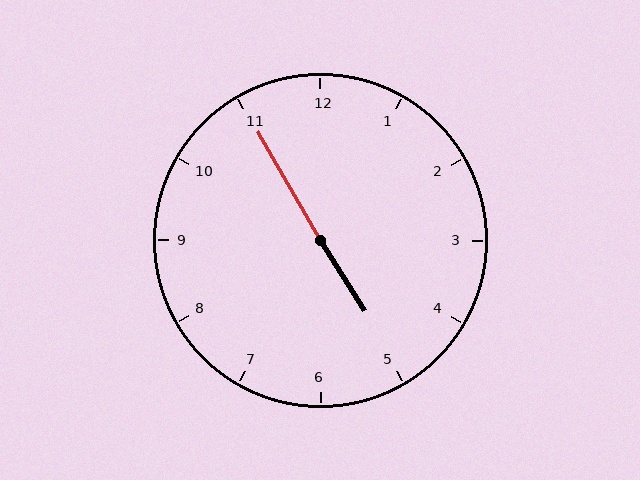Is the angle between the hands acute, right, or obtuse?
It is obtuse.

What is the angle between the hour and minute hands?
Approximately 178 degrees.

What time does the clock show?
4:55.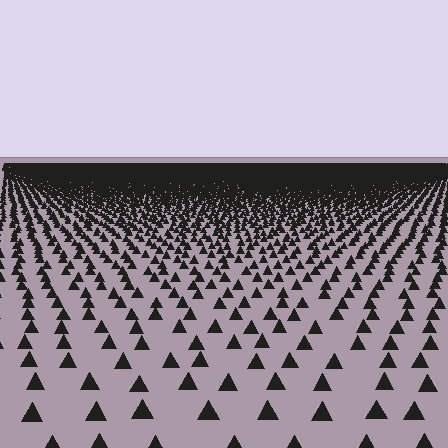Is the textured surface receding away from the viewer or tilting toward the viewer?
The surface is receding away from the viewer. Texture elements get smaller and denser toward the top.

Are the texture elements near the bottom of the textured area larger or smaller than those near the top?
Larger. Near the bottom, elements are closer to the viewer and appear at a bigger on-screen size.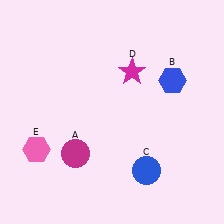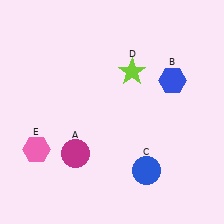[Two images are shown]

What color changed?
The star (D) changed from magenta in Image 1 to lime in Image 2.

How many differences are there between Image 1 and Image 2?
There is 1 difference between the two images.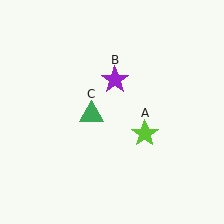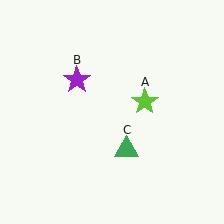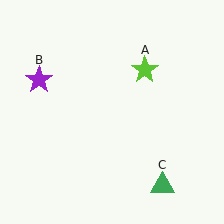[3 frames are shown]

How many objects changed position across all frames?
3 objects changed position: lime star (object A), purple star (object B), green triangle (object C).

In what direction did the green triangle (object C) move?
The green triangle (object C) moved down and to the right.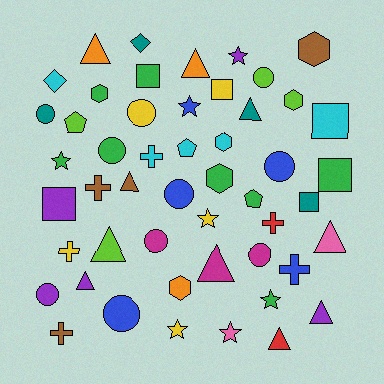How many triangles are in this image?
There are 10 triangles.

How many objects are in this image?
There are 50 objects.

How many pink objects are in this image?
There are 2 pink objects.